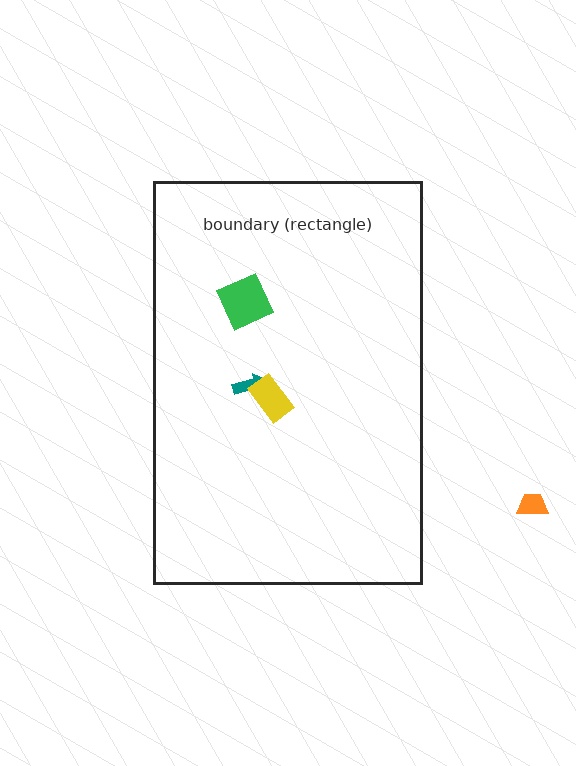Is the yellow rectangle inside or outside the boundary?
Inside.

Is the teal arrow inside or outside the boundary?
Inside.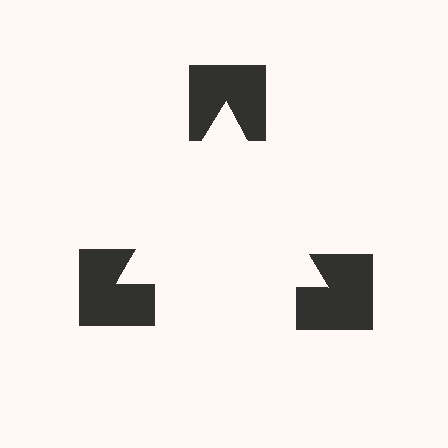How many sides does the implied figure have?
3 sides.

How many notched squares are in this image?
There are 3 — one at each vertex of the illusory triangle.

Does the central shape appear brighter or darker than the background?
It typically appears slightly brighter than the background, even though no actual brightness change is drawn.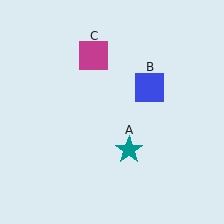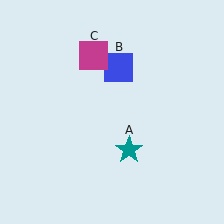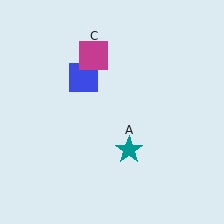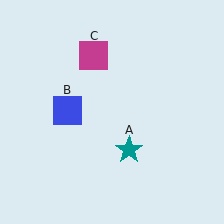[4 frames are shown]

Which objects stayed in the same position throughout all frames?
Teal star (object A) and magenta square (object C) remained stationary.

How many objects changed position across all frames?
1 object changed position: blue square (object B).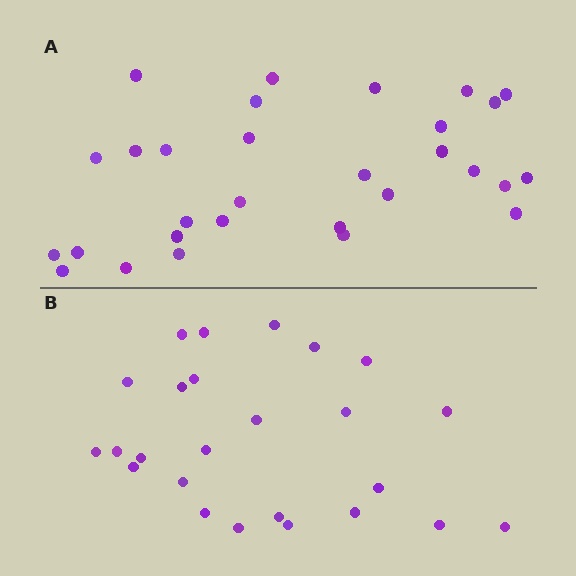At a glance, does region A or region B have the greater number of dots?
Region A (the top region) has more dots.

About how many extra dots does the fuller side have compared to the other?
Region A has about 5 more dots than region B.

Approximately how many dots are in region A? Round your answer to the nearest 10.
About 30 dots.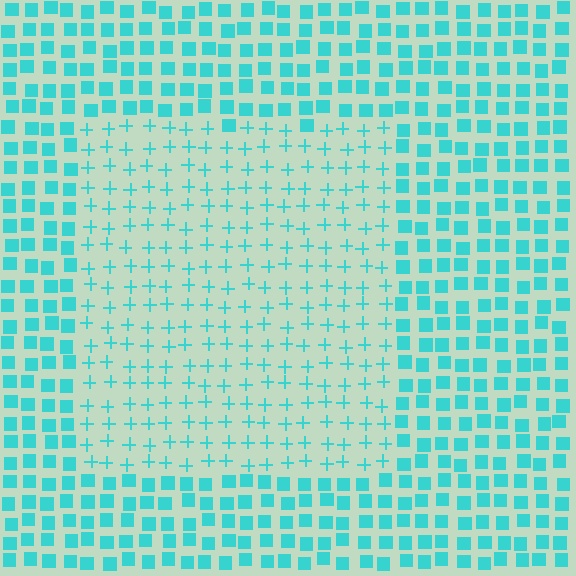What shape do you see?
I see a rectangle.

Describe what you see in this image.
The image is filled with small cyan elements arranged in a uniform grid. A rectangle-shaped region contains plus signs, while the surrounding area contains squares. The boundary is defined purely by the change in element shape.